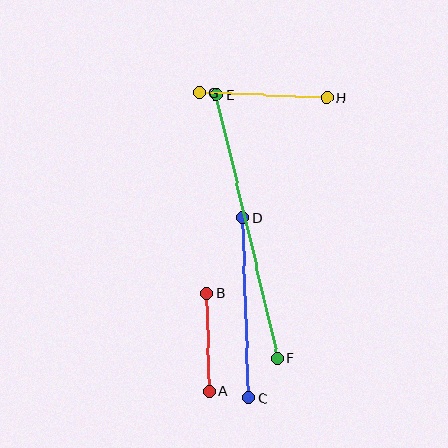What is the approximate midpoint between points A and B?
The midpoint is at approximately (208, 342) pixels.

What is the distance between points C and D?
The distance is approximately 180 pixels.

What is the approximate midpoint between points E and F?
The midpoint is at approximately (247, 226) pixels.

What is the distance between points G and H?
The distance is approximately 128 pixels.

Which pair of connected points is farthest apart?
Points E and F are farthest apart.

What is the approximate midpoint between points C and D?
The midpoint is at approximately (246, 308) pixels.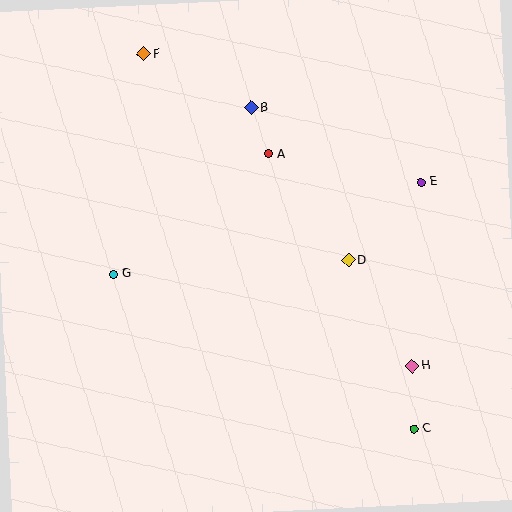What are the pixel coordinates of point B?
Point B is at (251, 108).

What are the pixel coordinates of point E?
Point E is at (421, 182).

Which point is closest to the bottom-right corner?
Point C is closest to the bottom-right corner.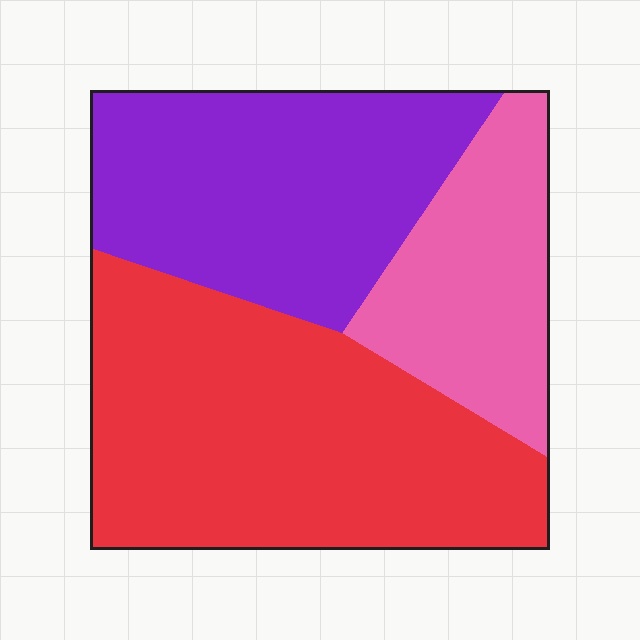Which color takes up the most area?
Red, at roughly 45%.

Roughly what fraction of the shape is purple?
Purple takes up about one third (1/3) of the shape.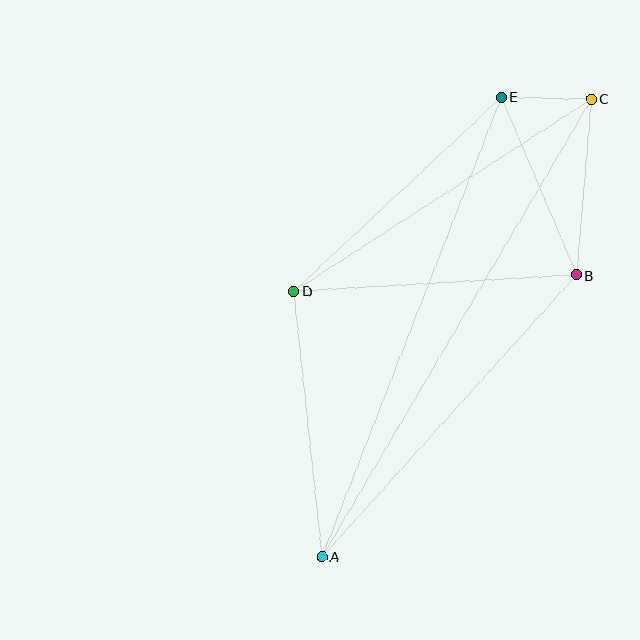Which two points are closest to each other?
Points C and E are closest to each other.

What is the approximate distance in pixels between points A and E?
The distance between A and E is approximately 493 pixels.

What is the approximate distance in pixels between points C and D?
The distance between C and D is approximately 354 pixels.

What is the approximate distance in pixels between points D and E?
The distance between D and E is approximately 284 pixels.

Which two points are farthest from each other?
Points A and C are farthest from each other.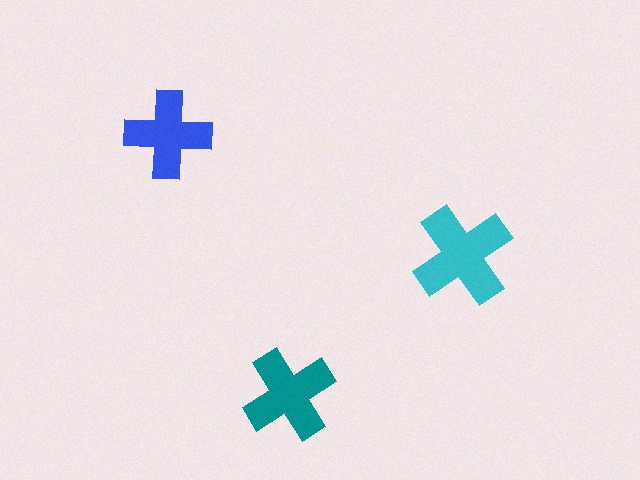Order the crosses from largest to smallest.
the cyan one, the teal one, the blue one.